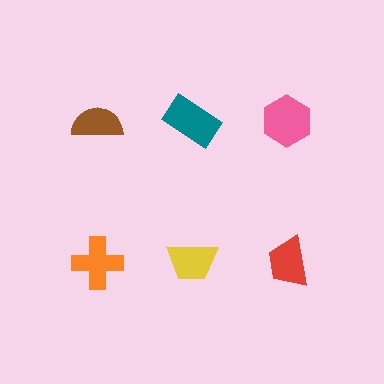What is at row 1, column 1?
A brown semicircle.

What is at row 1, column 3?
A pink hexagon.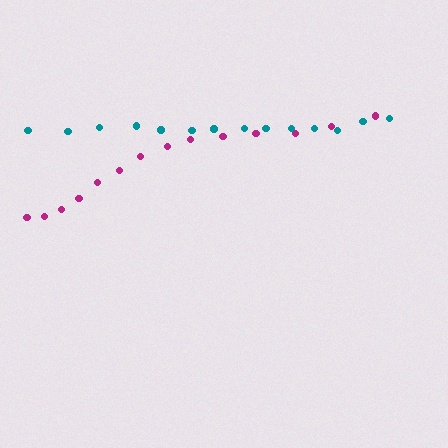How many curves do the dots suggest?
There are 2 distinct paths.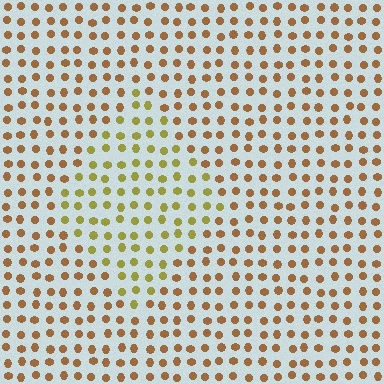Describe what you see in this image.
The image is filled with small brown elements in a uniform arrangement. A diamond-shaped region is visible where the elements are tinted to a slightly different hue, forming a subtle color boundary.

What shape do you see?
I see a diamond.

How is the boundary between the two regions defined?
The boundary is defined purely by a slight shift in hue (about 35 degrees). Spacing, size, and orientation are identical on both sides.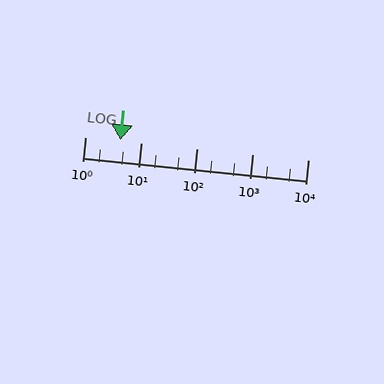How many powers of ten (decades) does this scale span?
The scale spans 4 decades, from 1 to 10000.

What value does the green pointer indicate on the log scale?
The pointer indicates approximately 4.3.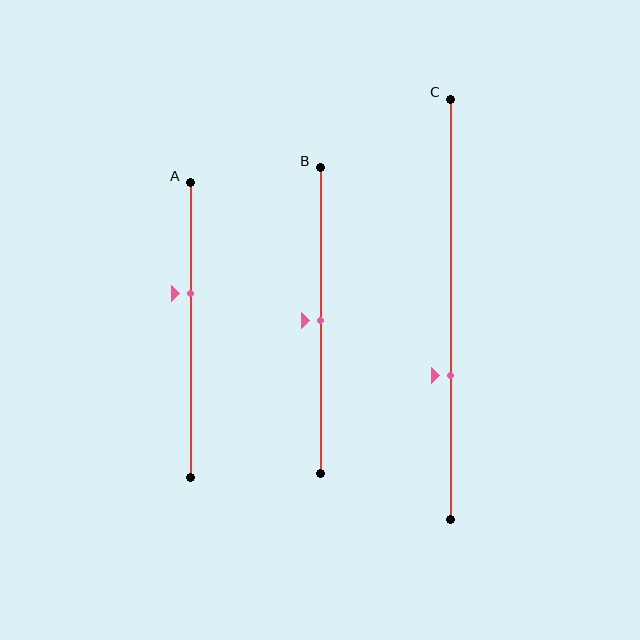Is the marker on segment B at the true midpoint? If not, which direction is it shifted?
Yes, the marker on segment B is at the true midpoint.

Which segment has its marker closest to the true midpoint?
Segment B has its marker closest to the true midpoint.